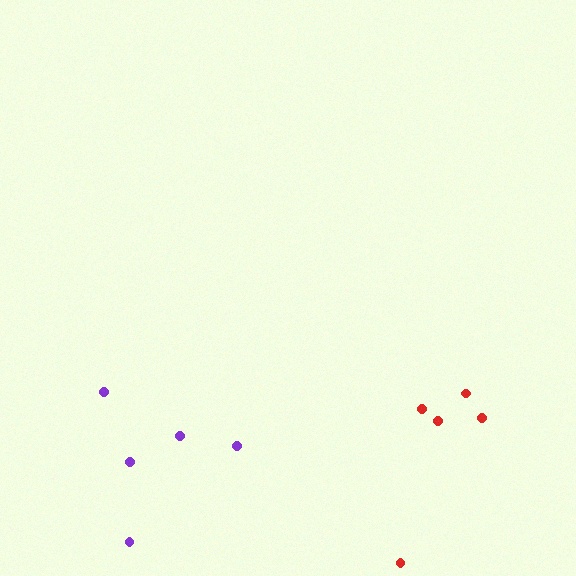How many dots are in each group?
Group 1: 5 dots, Group 2: 5 dots (10 total).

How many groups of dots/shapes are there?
There are 2 groups.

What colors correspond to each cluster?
The clusters are colored: red, purple.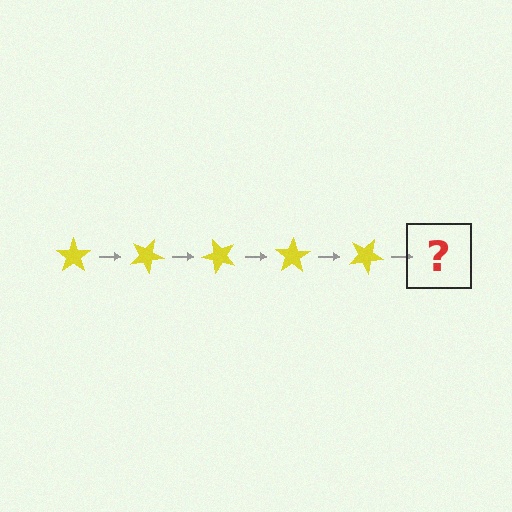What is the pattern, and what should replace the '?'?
The pattern is that the star rotates 25 degrees each step. The '?' should be a yellow star rotated 125 degrees.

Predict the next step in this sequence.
The next step is a yellow star rotated 125 degrees.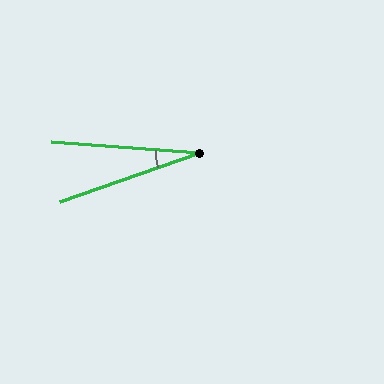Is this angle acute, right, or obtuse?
It is acute.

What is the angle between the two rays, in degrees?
Approximately 24 degrees.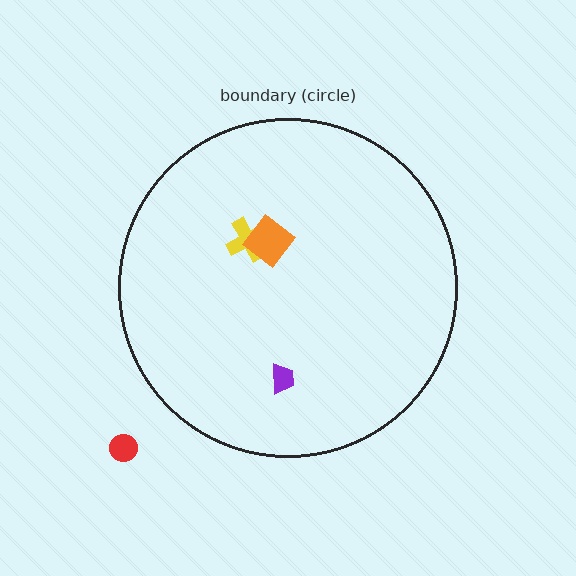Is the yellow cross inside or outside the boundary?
Inside.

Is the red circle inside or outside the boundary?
Outside.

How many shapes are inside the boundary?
3 inside, 1 outside.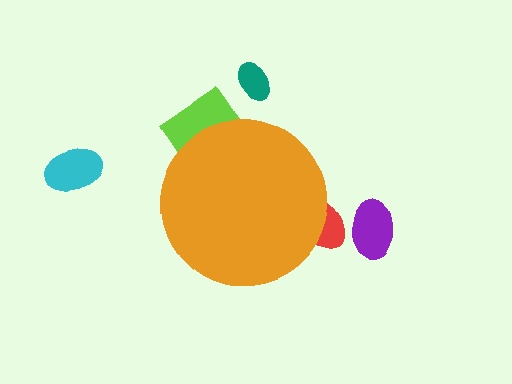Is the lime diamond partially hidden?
Yes, the lime diamond is partially hidden behind the orange circle.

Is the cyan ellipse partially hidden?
No, the cyan ellipse is fully visible.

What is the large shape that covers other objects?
An orange circle.